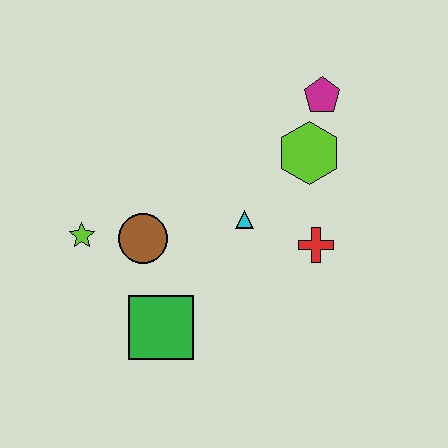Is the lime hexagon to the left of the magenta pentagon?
Yes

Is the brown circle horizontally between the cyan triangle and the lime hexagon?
No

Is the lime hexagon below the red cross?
No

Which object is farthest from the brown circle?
The magenta pentagon is farthest from the brown circle.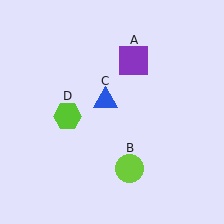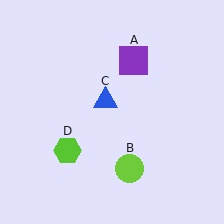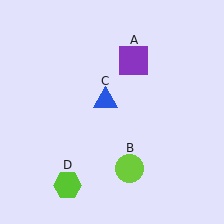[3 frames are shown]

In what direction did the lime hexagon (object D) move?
The lime hexagon (object D) moved down.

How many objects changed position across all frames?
1 object changed position: lime hexagon (object D).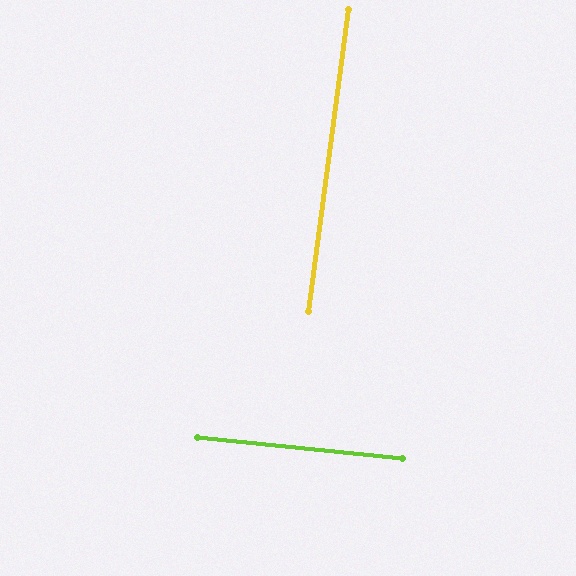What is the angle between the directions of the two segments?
Approximately 88 degrees.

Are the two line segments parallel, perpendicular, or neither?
Perpendicular — they meet at approximately 88°.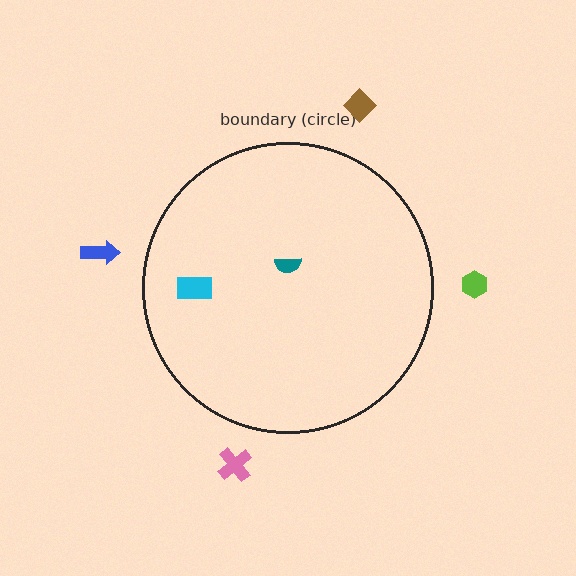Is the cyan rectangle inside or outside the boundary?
Inside.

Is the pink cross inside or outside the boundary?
Outside.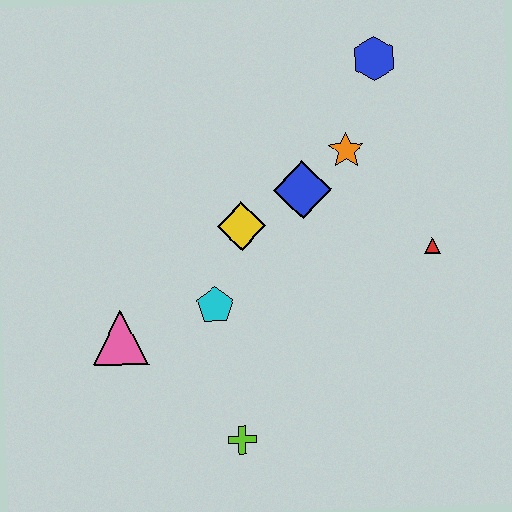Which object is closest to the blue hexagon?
The orange star is closest to the blue hexagon.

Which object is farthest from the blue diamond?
The lime cross is farthest from the blue diamond.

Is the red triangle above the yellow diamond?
No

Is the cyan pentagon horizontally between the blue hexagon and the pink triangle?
Yes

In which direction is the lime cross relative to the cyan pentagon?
The lime cross is below the cyan pentagon.